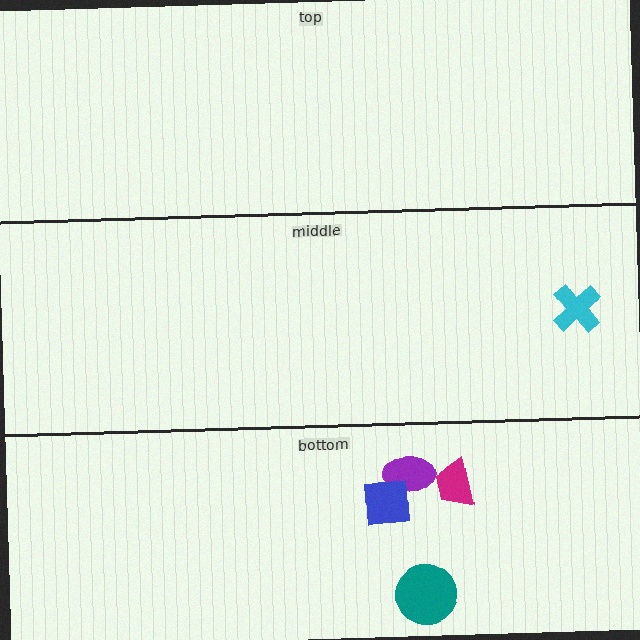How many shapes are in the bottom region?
4.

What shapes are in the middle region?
The cyan cross.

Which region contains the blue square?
The bottom region.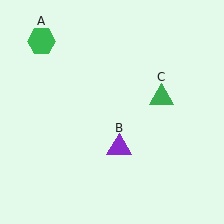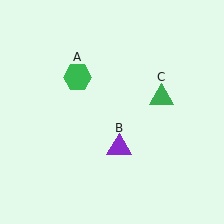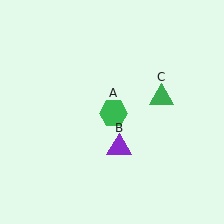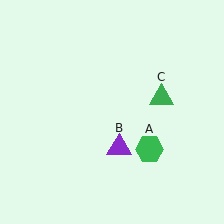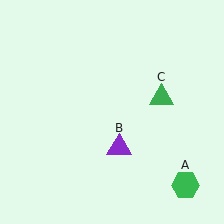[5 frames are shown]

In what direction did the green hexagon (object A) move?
The green hexagon (object A) moved down and to the right.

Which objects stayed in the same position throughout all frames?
Purple triangle (object B) and green triangle (object C) remained stationary.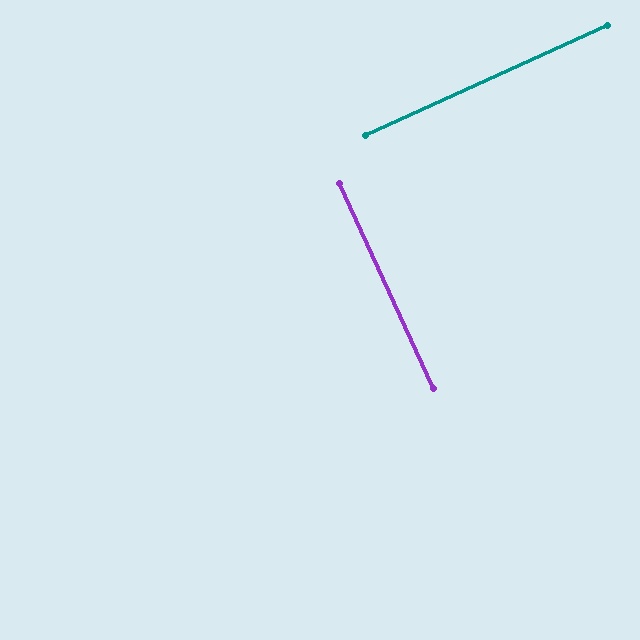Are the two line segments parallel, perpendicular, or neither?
Perpendicular — they meet at approximately 89°.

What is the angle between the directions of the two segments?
Approximately 89 degrees.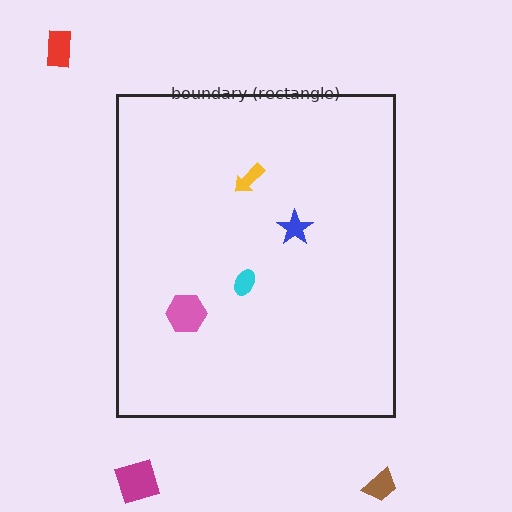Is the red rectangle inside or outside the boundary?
Outside.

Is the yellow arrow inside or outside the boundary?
Inside.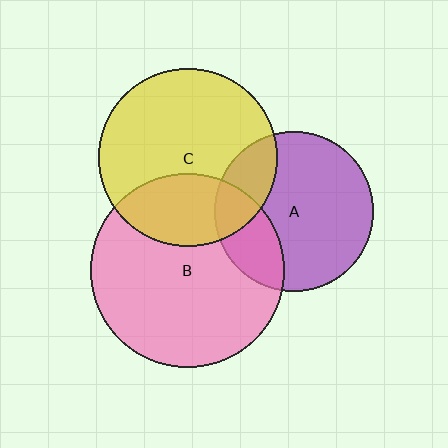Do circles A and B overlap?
Yes.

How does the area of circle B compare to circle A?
Approximately 1.5 times.